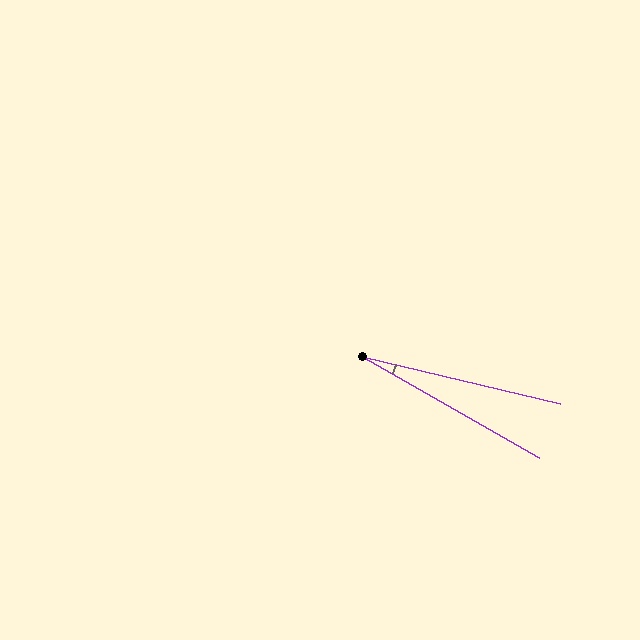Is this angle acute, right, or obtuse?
It is acute.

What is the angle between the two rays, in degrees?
Approximately 16 degrees.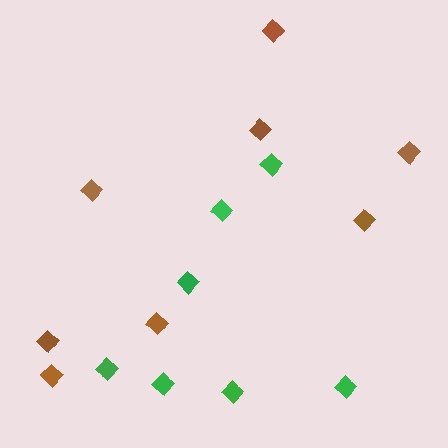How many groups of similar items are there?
There are 2 groups: one group of green diamonds (7) and one group of brown diamonds (8).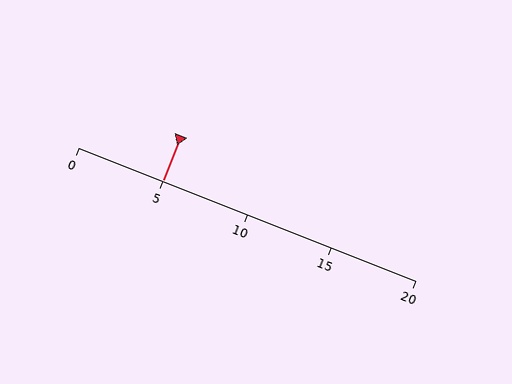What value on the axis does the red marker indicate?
The marker indicates approximately 5.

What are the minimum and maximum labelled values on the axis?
The axis runs from 0 to 20.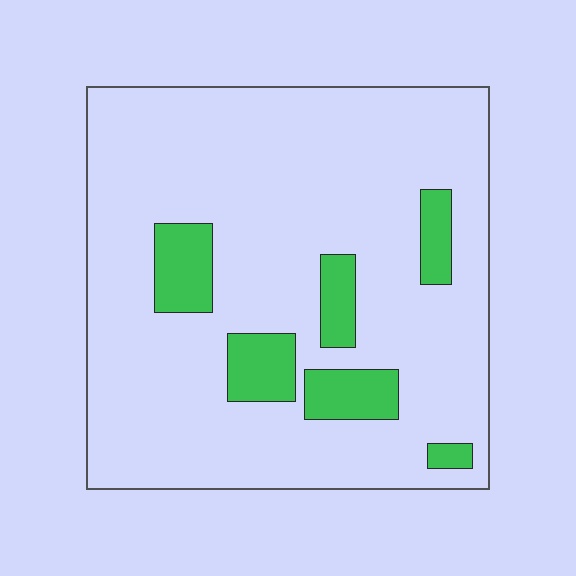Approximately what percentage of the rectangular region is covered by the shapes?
Approximately 15%.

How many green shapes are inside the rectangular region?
6.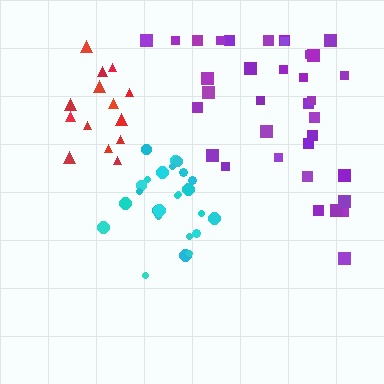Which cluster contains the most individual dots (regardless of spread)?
Purple (35).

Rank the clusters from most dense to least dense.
cyan, red, purple.